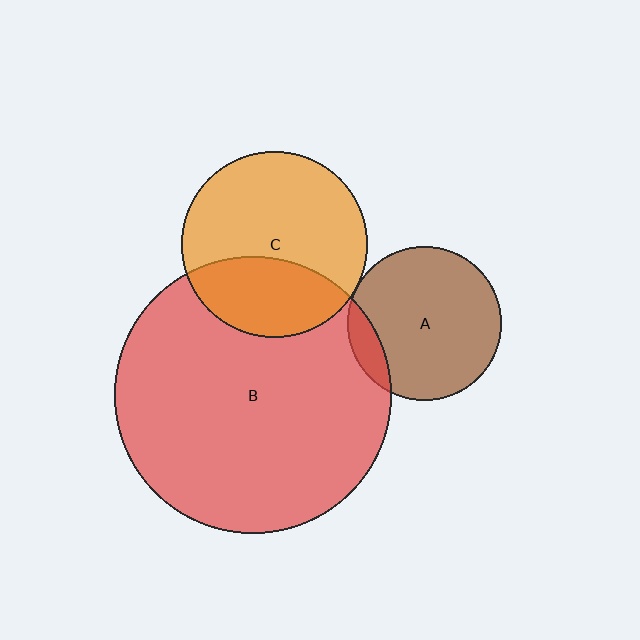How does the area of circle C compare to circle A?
Approximately 1.5 times.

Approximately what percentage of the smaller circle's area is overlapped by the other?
Approximately 5%.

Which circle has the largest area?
Circle B (red).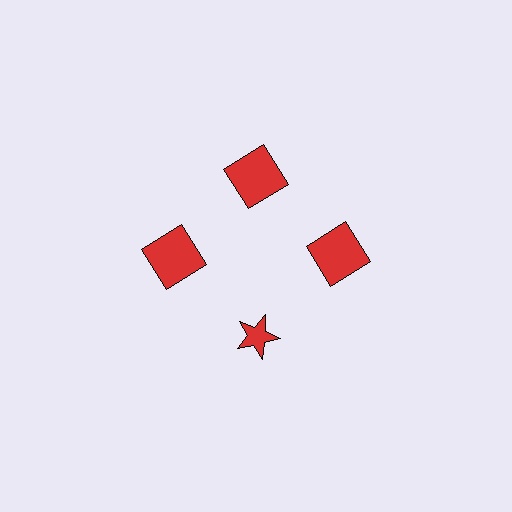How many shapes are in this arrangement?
There are 4 shapes arranged in a ring pattern.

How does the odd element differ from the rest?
It has a different shape: star instead of square.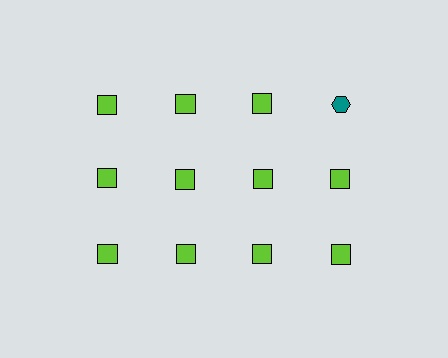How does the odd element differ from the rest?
It differs in both color (teal instead of lime) and shape (hexagon instead of square).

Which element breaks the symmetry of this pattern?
The teal hexagon in the top row, second from right column breaks the symmetry. All other shapes are lime squares.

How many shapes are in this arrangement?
There are 12 shapes arranged in a grid pattern.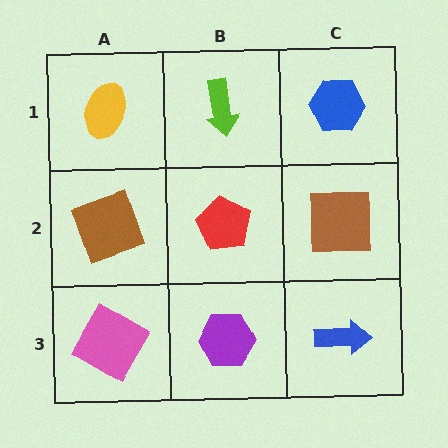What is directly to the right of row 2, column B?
A brown square.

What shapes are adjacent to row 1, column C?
A brown square (row 2, column C), a lime arrow (row 1, column B).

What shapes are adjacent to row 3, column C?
A brown square (row 2, column C), a purple hexagon (row 3, column B).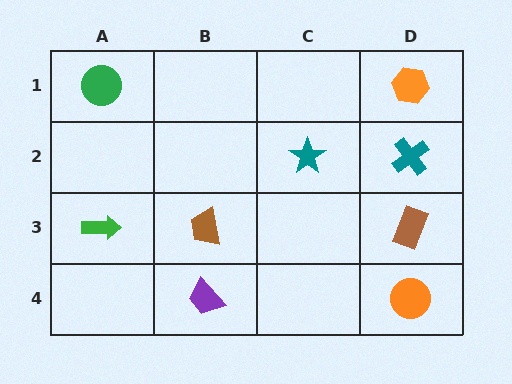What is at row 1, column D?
An orange hexagon.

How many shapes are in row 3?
3 shapes.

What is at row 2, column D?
A teal cross.